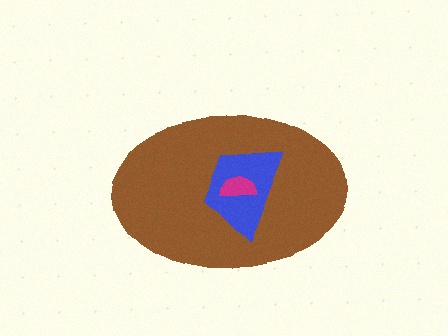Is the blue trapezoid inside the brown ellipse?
Yes.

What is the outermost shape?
The brown ellipse.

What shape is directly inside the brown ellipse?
The blue trapezoid.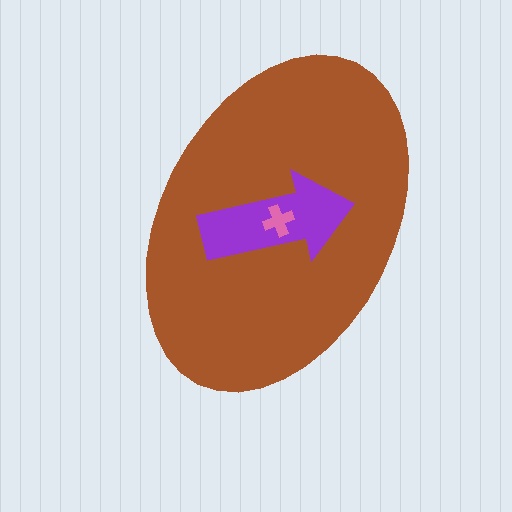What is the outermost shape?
The brown ellipse.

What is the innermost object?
The pink cross.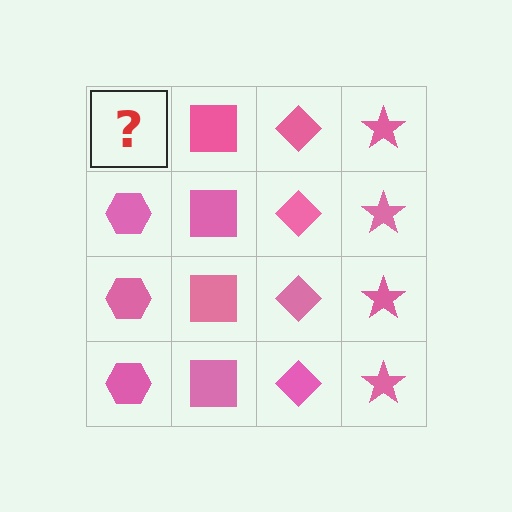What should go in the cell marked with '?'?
The missing cell should contain a pink hexagon.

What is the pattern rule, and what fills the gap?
The rule is that each column has a consistent shape. The gap should be filled with a pink hexagon.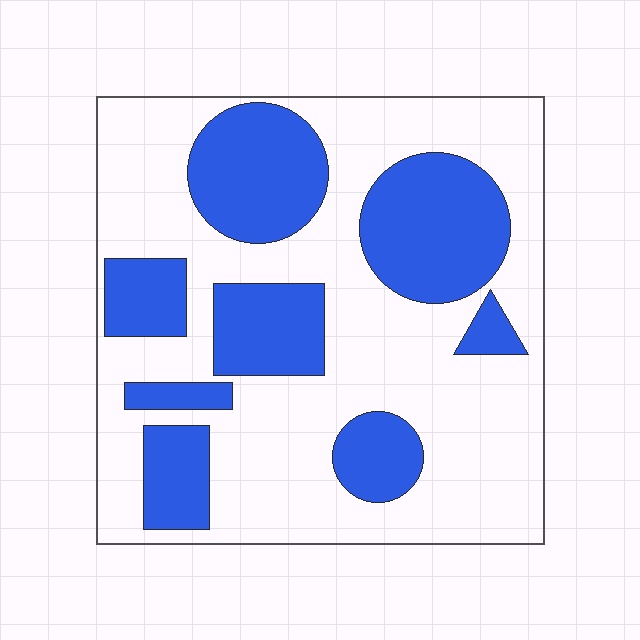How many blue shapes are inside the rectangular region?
8.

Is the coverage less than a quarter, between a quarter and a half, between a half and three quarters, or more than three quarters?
Between a quarter and a half.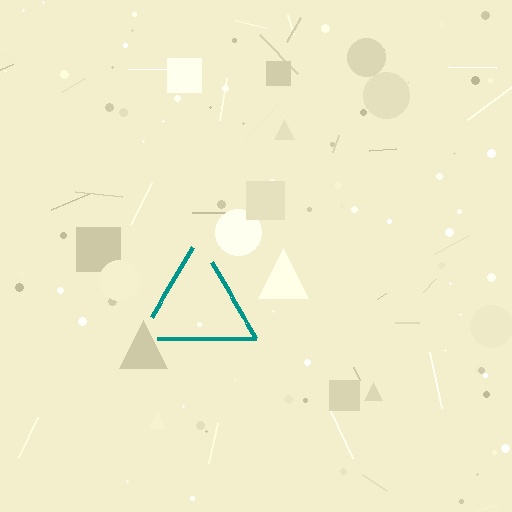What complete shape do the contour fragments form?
The contour fragments form a triangle.